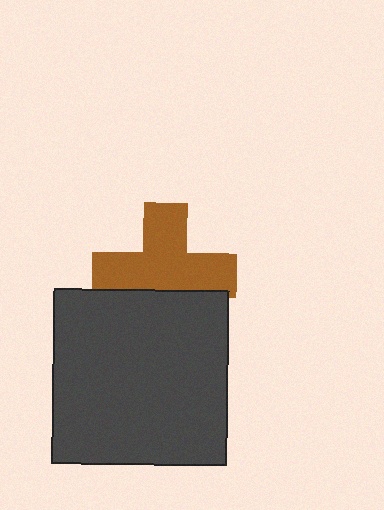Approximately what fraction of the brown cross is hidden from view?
Roughly 31% of the brown cross is hidden behind the dark gray rectangle.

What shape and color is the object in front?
The object in front is a dark gray rectangle.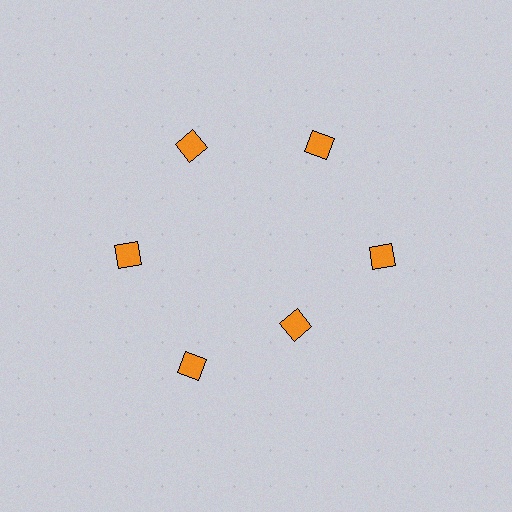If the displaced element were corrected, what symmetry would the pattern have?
It would have 6-fold rotational symmetry — the pattern would map onto itself every 60 degrees.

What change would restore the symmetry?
The symmetry would be restored by moving it outward, back onto the ring so that all 6 diamonds sit at equal angles and equal distance from the center.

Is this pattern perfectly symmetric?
No. The 6 orange diamonds are arranged in a ring, but one element near the 5 o'clock position is pulled inward toward the center, breaking the 6-fold rotational symmetry.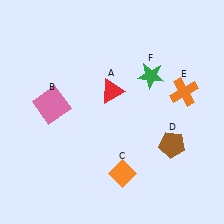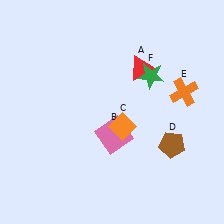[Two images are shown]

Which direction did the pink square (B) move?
The pink square (B) moved right.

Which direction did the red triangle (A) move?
The red triangle (A) moved right.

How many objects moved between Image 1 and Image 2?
3 objects moved between the two images.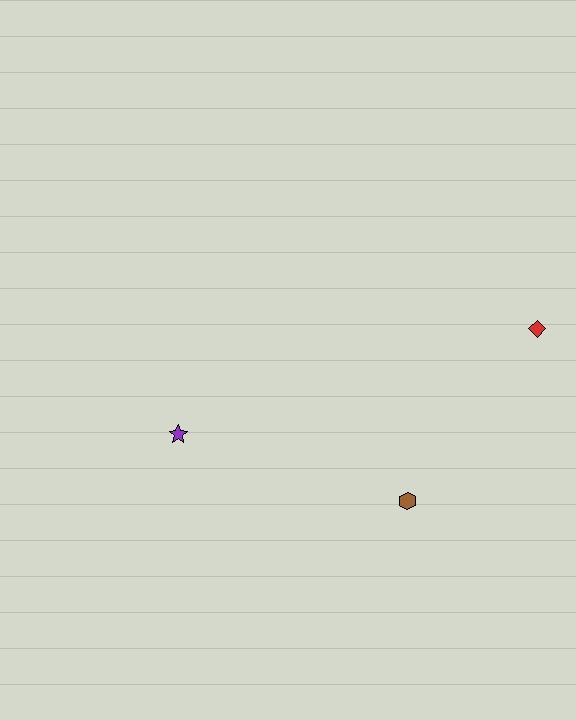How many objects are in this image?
There are 3 objects.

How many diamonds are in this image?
There is 1 diamond.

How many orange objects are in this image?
There are no orange objects.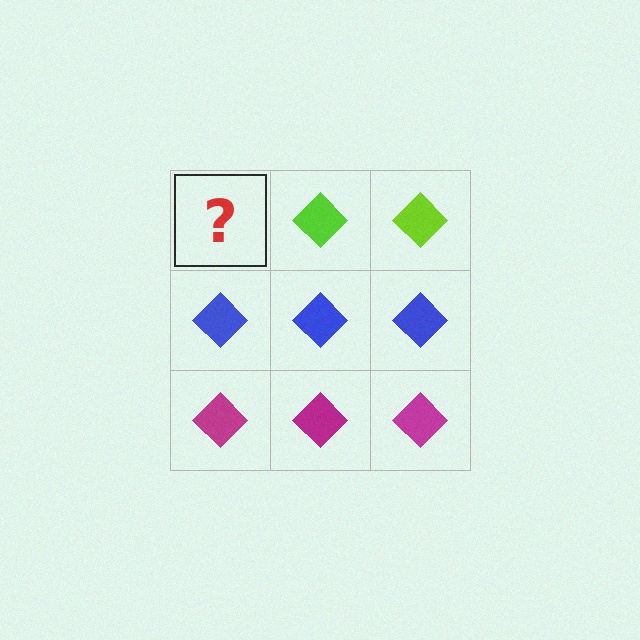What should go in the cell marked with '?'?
The missing cell should contain a lime diamond.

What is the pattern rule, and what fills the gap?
The rule is that each row has a consistent color. The gap should be filled with a lime diamond.